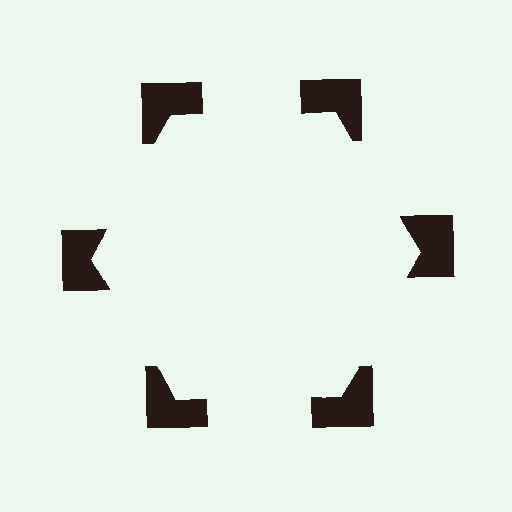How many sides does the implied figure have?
6 sides.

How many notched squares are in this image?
There are 6 — one at each vertex of the illusory hexagon.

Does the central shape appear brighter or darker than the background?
It typically appears slightly brighter than the background, even though no actual brightness change is drawn.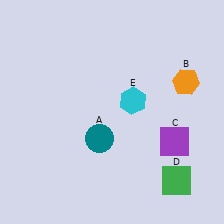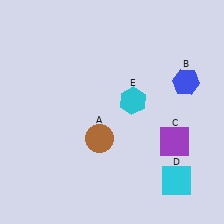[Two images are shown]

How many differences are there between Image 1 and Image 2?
There are 3 differences between the two images.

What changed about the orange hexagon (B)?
In Image 1, B is orange. In Image 2, it changed to blue.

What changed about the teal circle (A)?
In Image 1, A is teal. In Image 2, it changed to brown.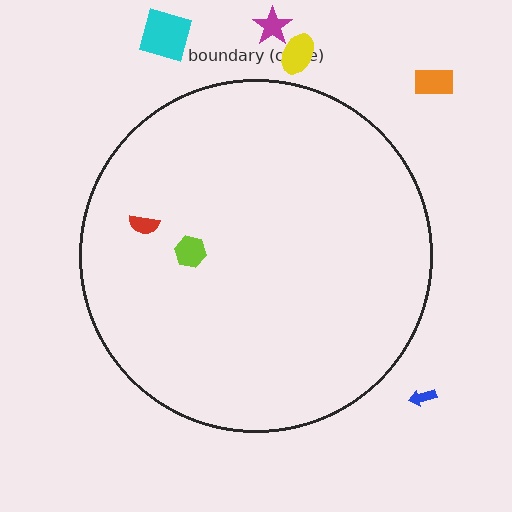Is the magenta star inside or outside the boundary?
Outside.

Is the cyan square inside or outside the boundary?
Outside.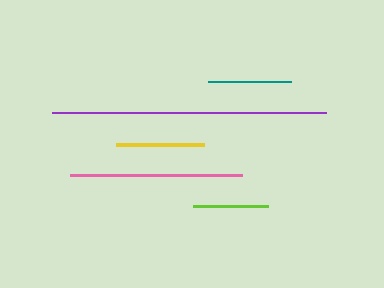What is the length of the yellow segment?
The yellow segment is approximately 89 pixels long.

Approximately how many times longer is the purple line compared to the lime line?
The purple line is approximately 3.7 times the length of the lime line.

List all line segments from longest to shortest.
From longest to shortest: purple, pink, yellow, teal, lime.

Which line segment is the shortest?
The lime line is the shortest at approximately 75 pixels.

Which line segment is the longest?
The purple line is the longest at approximately 274 pixels.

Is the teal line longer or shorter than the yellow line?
The yellow line is longer than the teal line.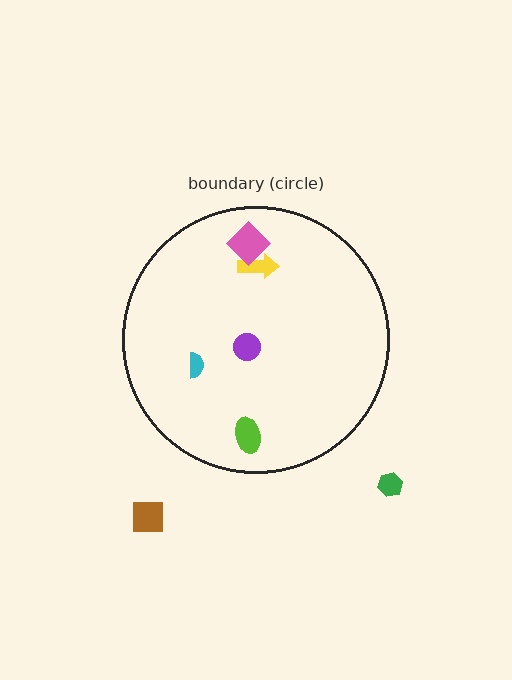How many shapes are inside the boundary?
5 inside, 2 outside.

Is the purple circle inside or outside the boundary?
Inside.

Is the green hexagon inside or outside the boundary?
Outside.